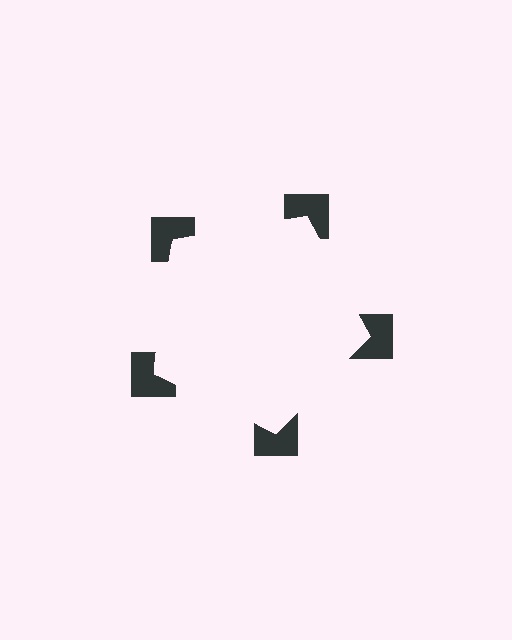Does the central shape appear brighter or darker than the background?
It typically appears slightly brighter than the background, even though no actual brightness change is drawn.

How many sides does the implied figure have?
5 sides.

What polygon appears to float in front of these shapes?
An illusory pentagon — its edges are inferred from the aligned wedge cuts in the notched squares, not physically drawn.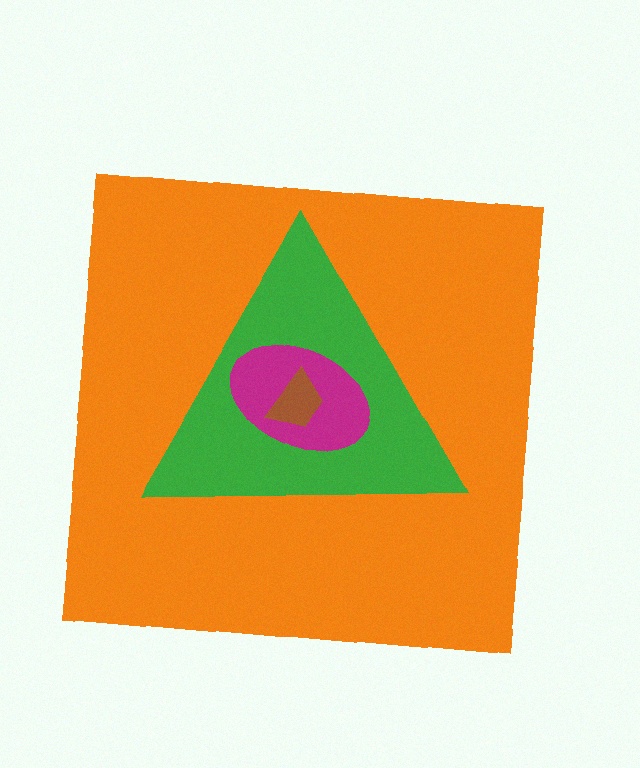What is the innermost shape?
The brown trapezoid.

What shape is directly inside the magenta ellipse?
The brown trapezoid.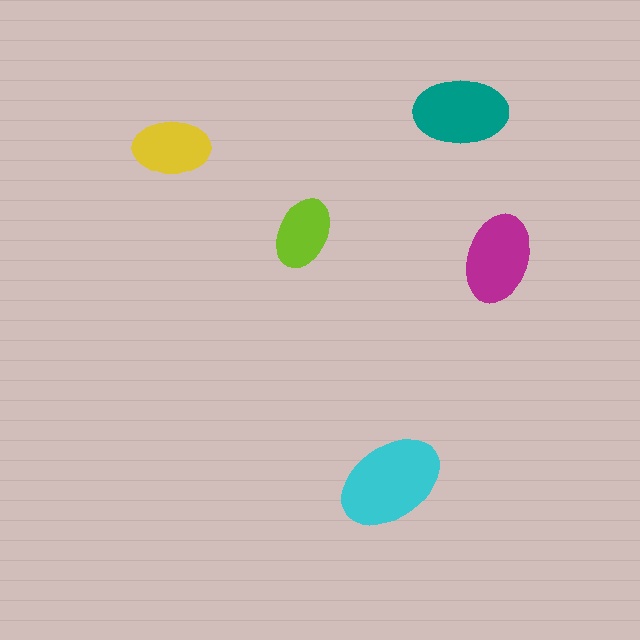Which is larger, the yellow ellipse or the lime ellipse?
The yellow one.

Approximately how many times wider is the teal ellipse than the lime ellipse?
About 1.5 times wider.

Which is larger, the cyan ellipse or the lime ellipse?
The cyan one.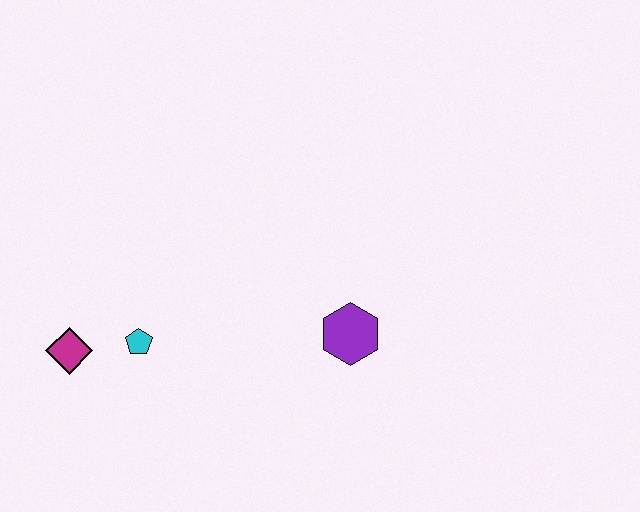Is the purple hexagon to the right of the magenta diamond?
Yes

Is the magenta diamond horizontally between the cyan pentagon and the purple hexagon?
No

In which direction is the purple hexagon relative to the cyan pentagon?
The purple hexagon is to the right of the cyan pentagon.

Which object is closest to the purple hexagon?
The cyan pentagon is closest to the purple hexagon.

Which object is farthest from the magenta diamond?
The purple hexagon is farthest from the magenta diamond.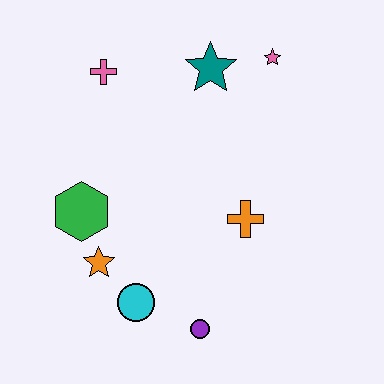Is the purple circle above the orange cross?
No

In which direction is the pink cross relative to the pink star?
The pink cross is to the left of the pink star.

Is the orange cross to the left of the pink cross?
No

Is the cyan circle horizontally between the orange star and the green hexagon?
No